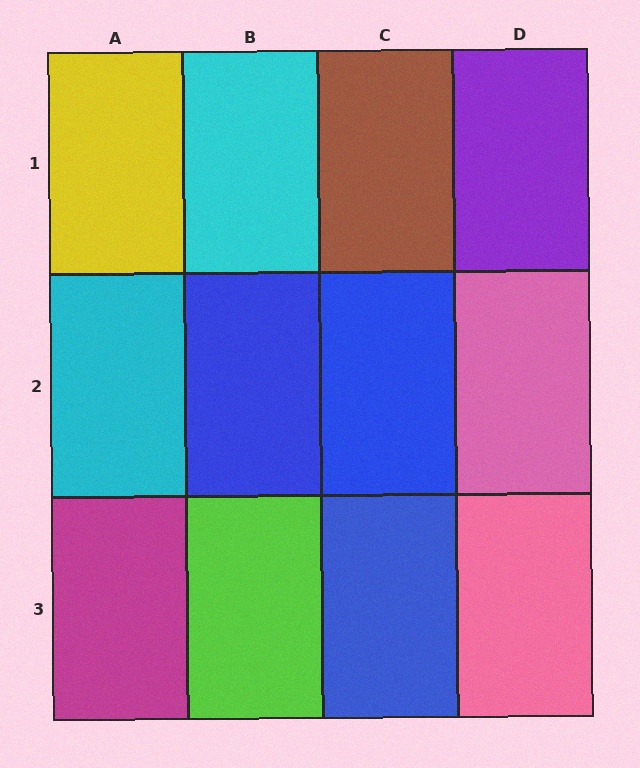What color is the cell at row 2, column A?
Cyan.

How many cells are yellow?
1 cell is yellow.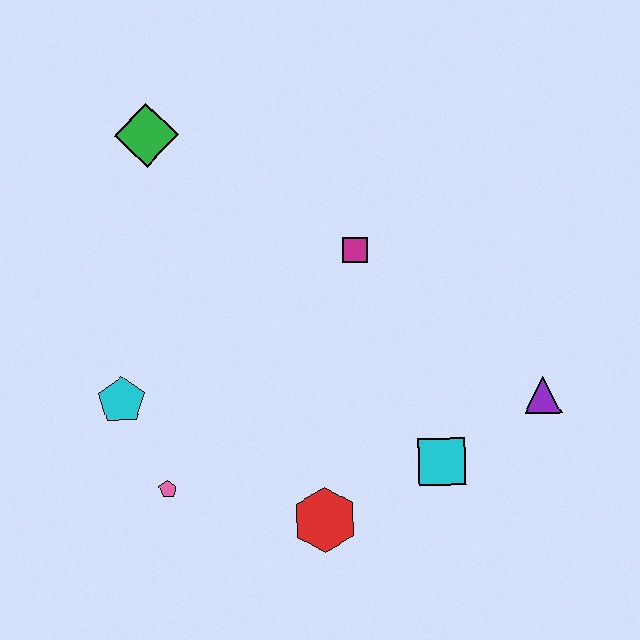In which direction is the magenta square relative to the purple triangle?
The magenta square is to the left of the purple triangle.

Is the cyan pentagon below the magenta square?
Yes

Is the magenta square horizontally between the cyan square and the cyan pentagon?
Yes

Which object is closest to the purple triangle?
The cyan square is closest to the purple triangle.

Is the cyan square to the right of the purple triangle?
No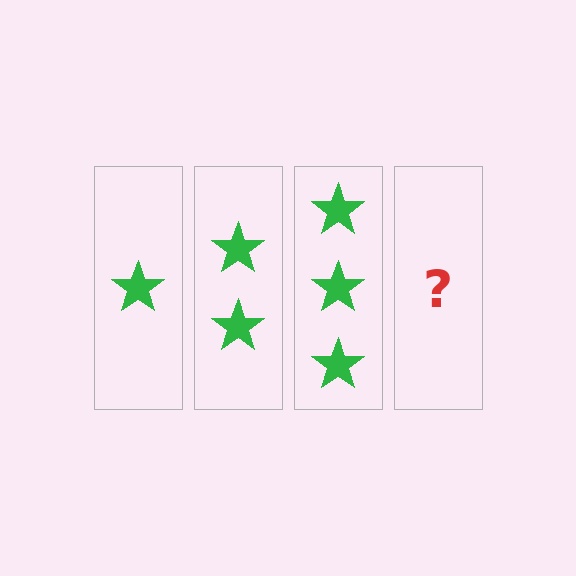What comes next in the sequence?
The next element should be 4 stars.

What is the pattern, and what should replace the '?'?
The pattern is that each step adds one more star. The '?' should be 4 stars.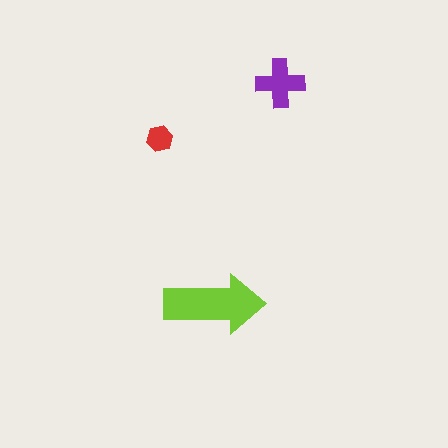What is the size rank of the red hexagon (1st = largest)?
3rd.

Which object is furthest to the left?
The red hexagon is leftmost.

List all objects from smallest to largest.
The red hexagon, the purple cross, the lime arrow.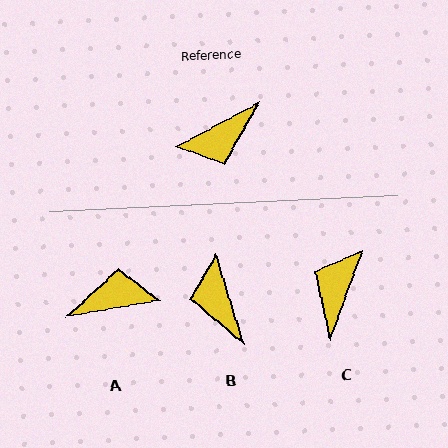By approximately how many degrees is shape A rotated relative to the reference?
Approximately 162 degrees counter-clockwise.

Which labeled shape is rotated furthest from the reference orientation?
A, about 162 degrees away.